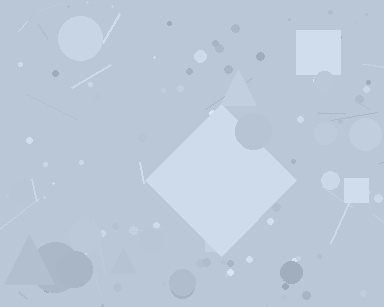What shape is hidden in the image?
A diamond is hidden in the image.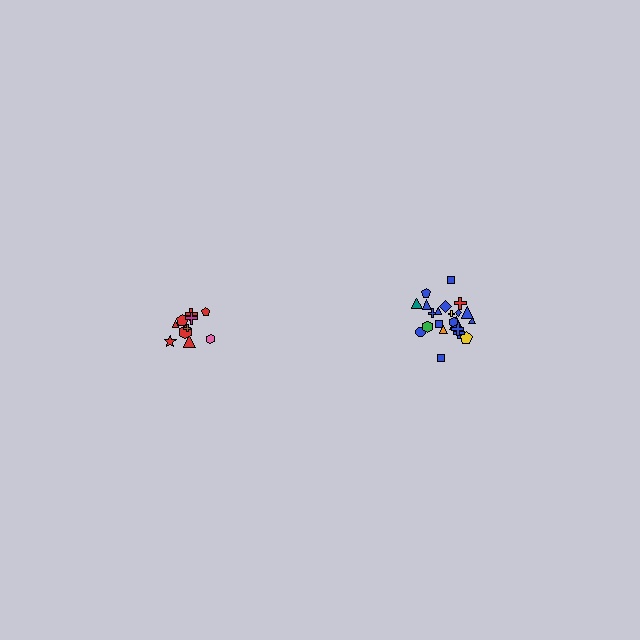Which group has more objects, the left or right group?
The right group.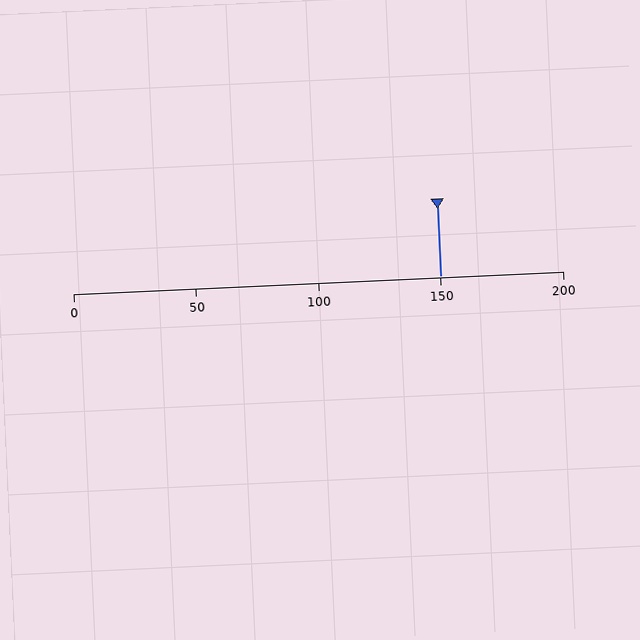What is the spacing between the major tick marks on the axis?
The major ticks are spaced 50 apart.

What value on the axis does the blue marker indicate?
The marker indicates approximately 150.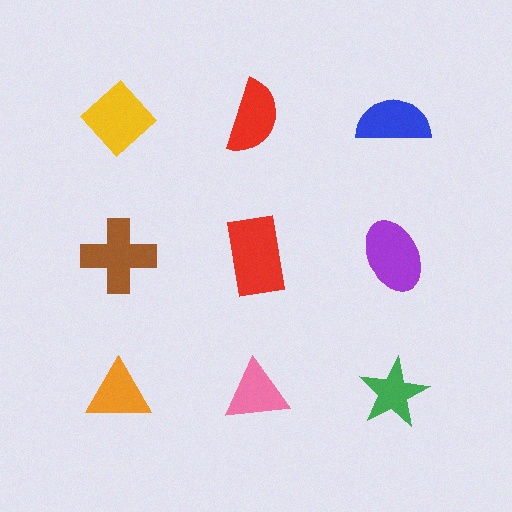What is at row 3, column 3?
A green star.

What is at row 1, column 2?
A red semicircle.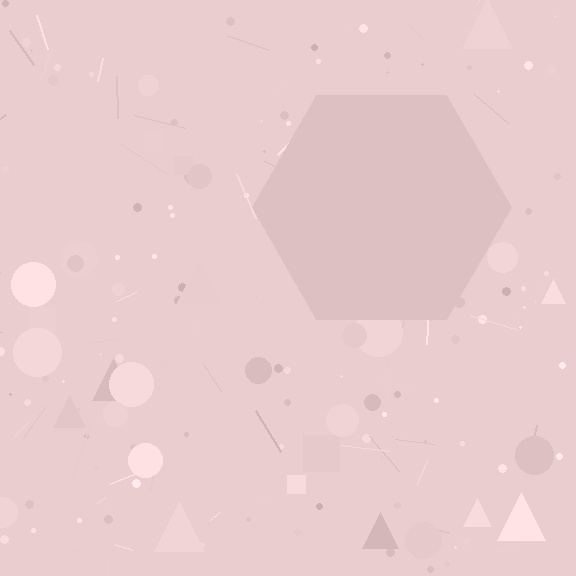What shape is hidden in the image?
A hexagon is hidden in the image.